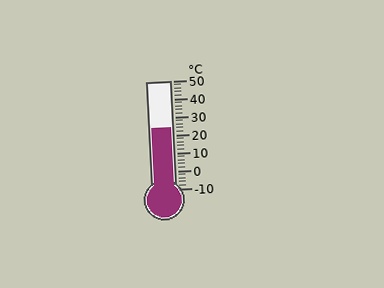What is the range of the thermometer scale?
The thermometer scale ranges from -10°C to 50°C.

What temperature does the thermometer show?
The thermometer shows approximately 24°C.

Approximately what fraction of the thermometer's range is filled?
The thermometer is filled to approximately 55% of its range.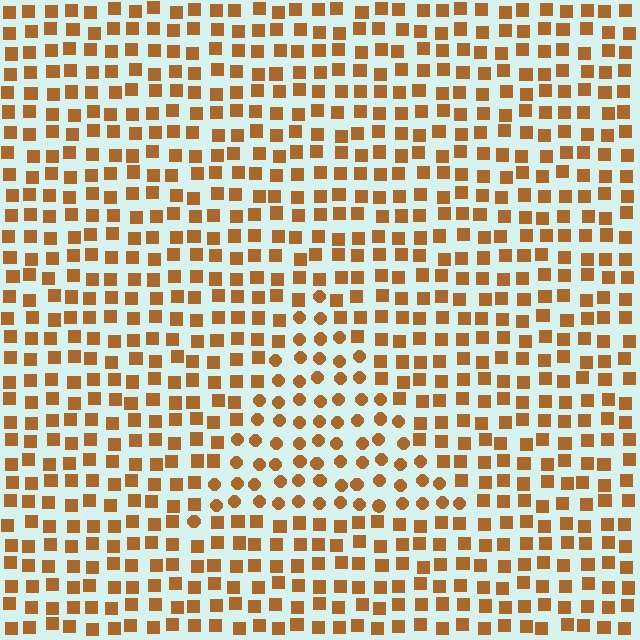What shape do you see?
I see a triangle.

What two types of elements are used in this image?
The image uses circles inside the triangle region and squares outside it.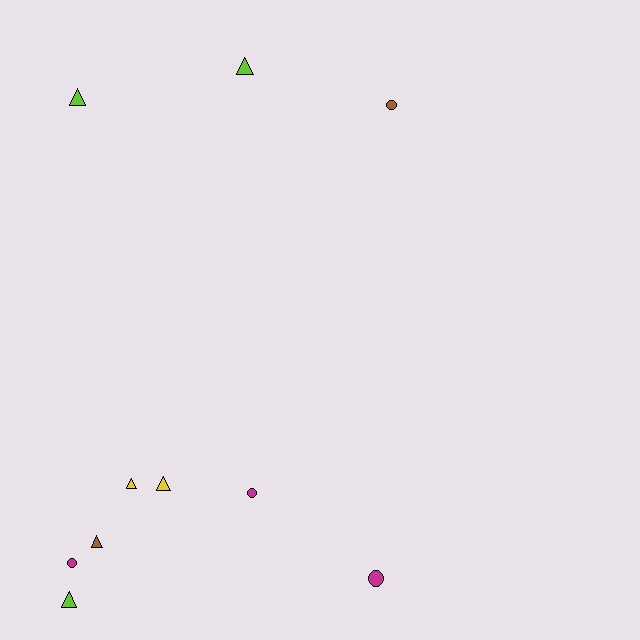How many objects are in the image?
There are 10 objects.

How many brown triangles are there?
There is 1 brown triangle.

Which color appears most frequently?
Lime, with 3 objects.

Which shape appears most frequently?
Triangle, with 6 objects.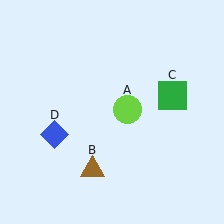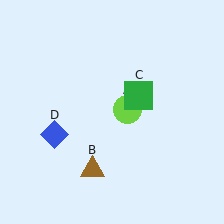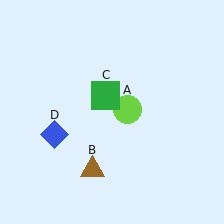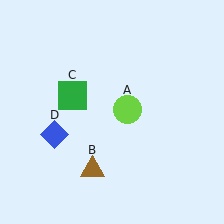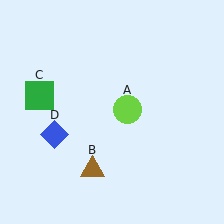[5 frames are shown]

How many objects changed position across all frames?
1 object changed position: green square (object C).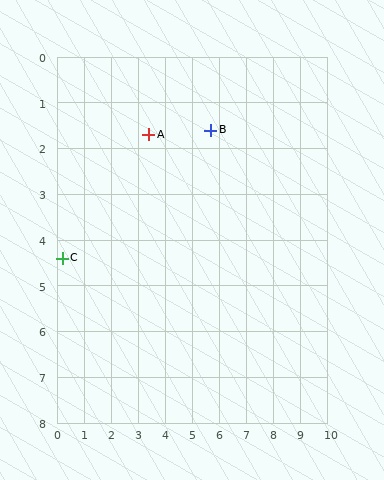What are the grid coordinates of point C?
Point C is at approximately (0.2, 4.4).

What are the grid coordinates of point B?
Point B is at approximately (5.7, 1.6).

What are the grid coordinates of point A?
Point A is at approximately (3.4, 1.7).